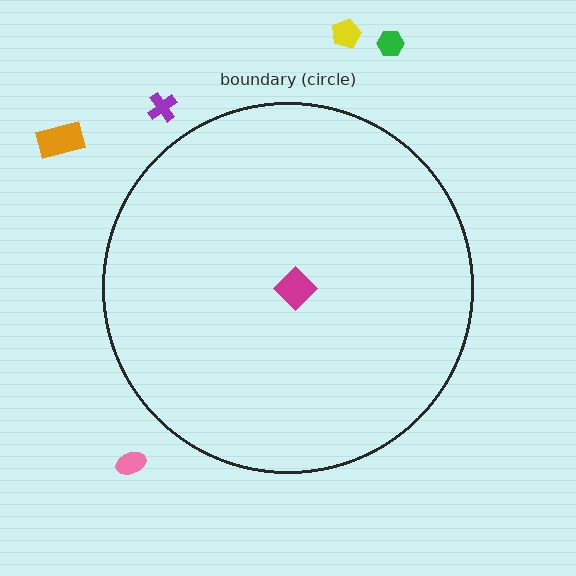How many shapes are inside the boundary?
1 inside, 5 outside.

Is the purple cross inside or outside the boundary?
Outside.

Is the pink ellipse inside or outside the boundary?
Outside.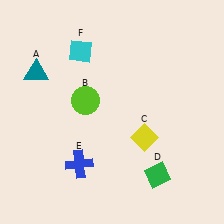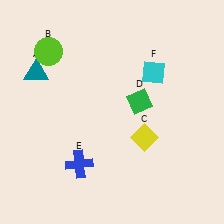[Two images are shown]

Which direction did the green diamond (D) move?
The green diamond (D) moved up.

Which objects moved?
The objects that moved are: the lime circle (B), the green diamond (D), the cyan diamond (F).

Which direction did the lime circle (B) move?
The lime circle (B) moved up.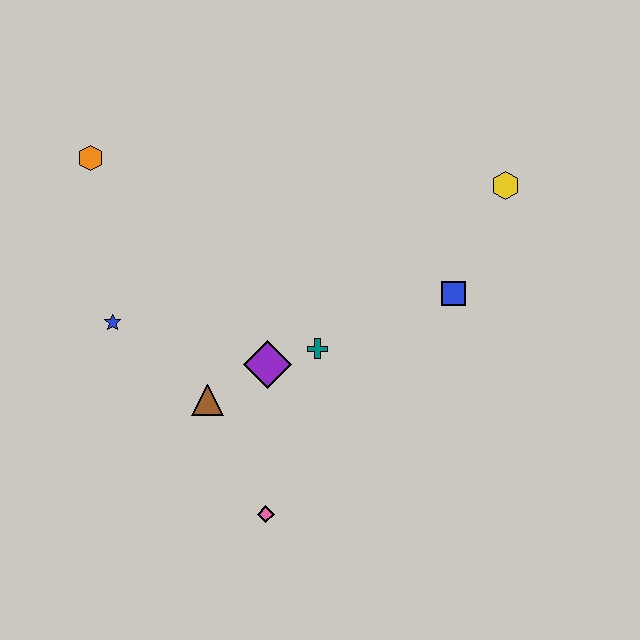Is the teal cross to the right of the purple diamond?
Yes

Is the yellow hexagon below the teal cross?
No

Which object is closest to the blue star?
The brown triangle is closest to the blue star.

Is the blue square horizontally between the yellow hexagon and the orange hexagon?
Yes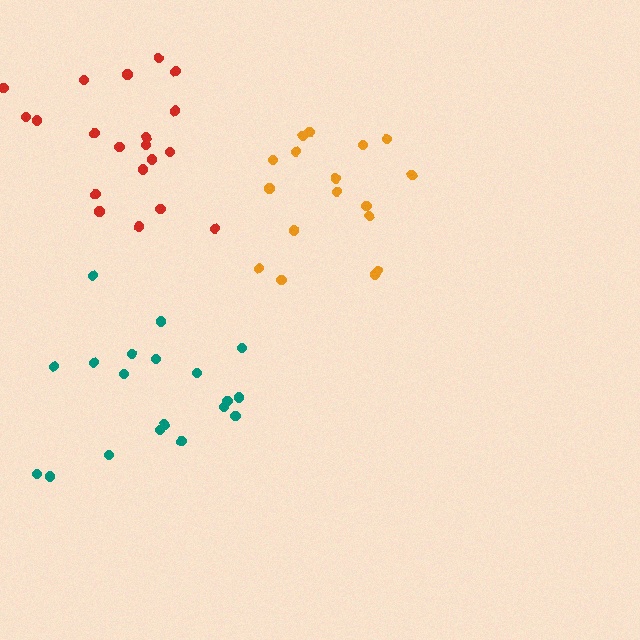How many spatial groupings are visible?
There are 3 spatial groupings.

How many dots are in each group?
Group 1: 17 dots, Group 2: 19 dots, Group 3: 20 dots (56 total).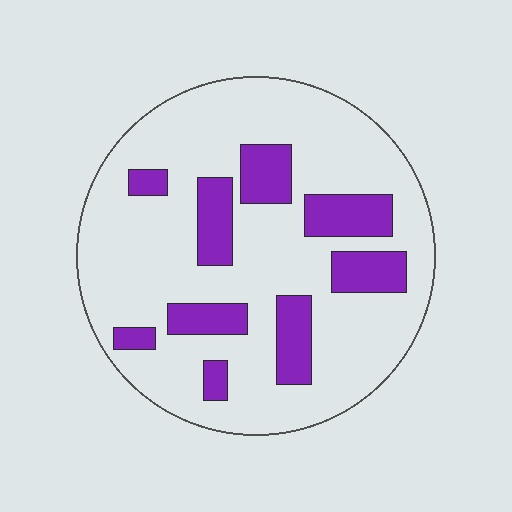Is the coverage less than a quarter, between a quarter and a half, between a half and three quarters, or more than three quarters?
Less than a quarter.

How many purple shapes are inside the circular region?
9.